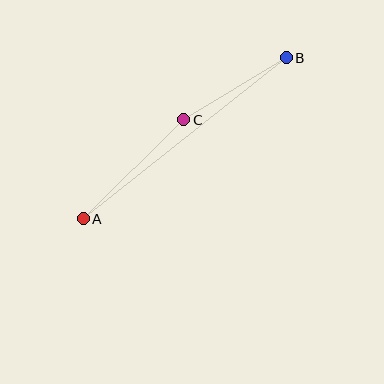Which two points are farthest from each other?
Points A and B are farthest from each other.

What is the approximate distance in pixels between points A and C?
The distance between A and C is approximately 141 pixels.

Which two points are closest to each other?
Points B and C are closest to each other.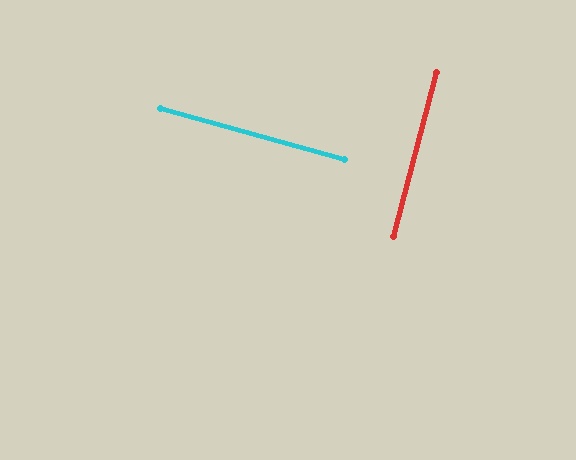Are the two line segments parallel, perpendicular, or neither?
Perpendicular — they meet at approximately 89°.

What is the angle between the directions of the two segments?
Approximately 89 degrees.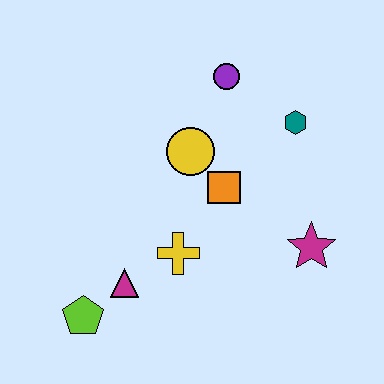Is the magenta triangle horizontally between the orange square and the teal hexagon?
No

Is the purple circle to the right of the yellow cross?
Yes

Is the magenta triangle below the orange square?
Yes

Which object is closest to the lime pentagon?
The magenta triangle is closest to the lime pentagon.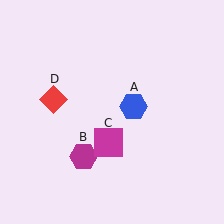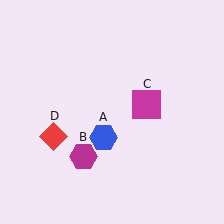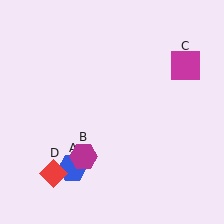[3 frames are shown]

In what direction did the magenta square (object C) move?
The magenta square (object C) moved up and to the right.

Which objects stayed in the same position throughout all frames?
Magenta hexagon (object B) remained stationary.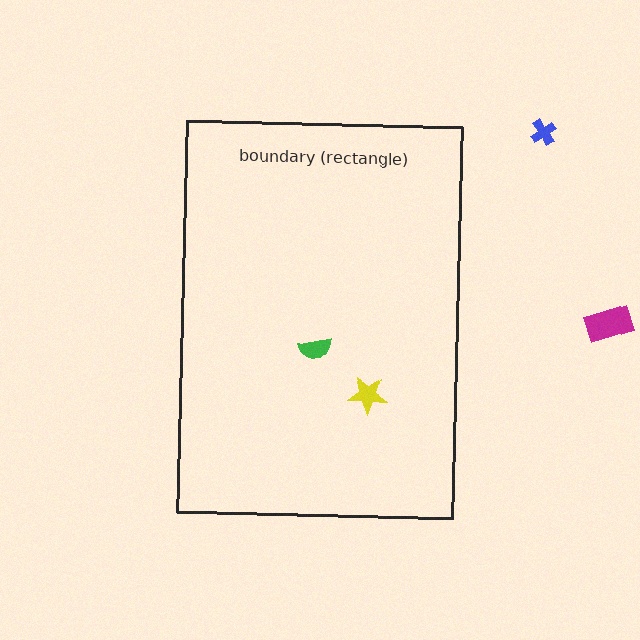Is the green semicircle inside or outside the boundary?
Inside.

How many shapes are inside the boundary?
2 inside, 2 outside.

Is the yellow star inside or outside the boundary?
Inside.